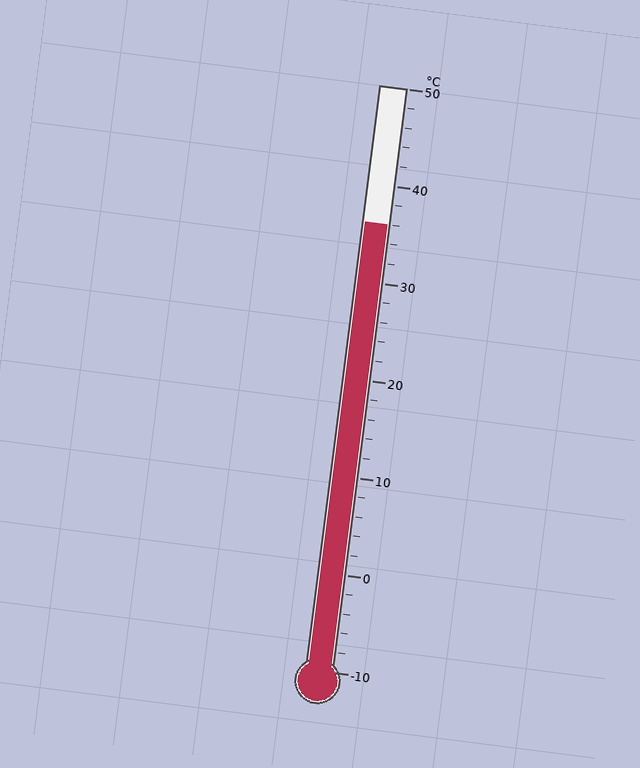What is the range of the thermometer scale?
The thermometer scale ranges from -10°C to 50°C.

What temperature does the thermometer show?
The thermometer shows approximately 36°C.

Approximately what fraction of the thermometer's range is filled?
The thermometer is filled to approximately 75% of its range.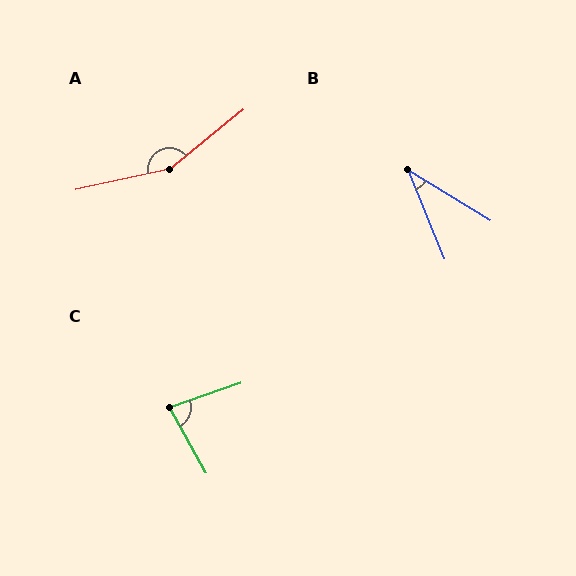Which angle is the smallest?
B, at approximately 36 degrees.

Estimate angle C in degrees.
Approximately 79 degrees.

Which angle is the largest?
A, at approximately 153 degrees.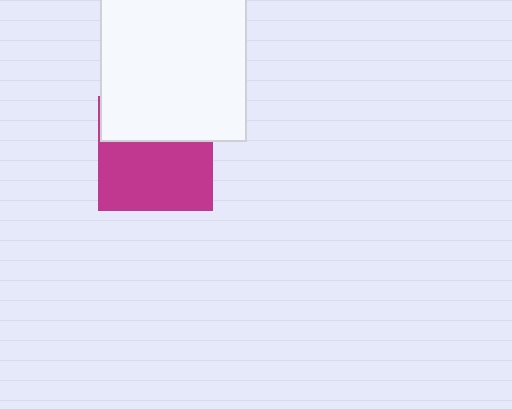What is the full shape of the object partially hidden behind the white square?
The partially hidden object is a magenta square.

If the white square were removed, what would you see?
You would see the complete magenta square.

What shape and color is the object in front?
The object in front is a white square.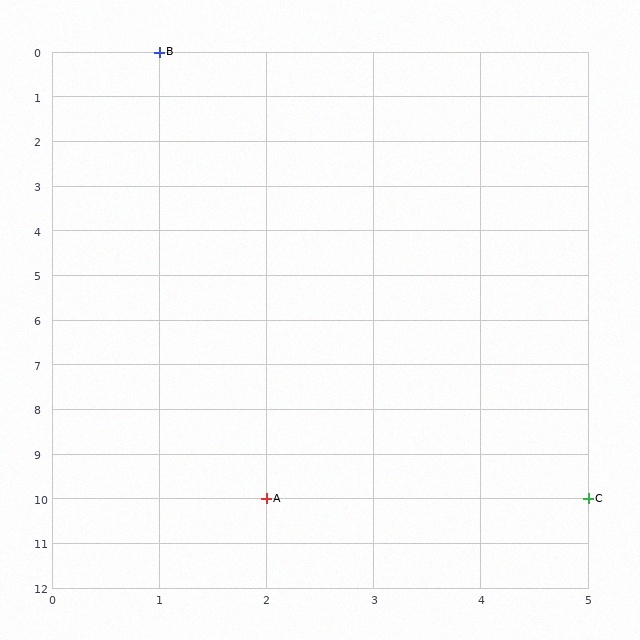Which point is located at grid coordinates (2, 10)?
Point A is at (2, 10).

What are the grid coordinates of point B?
Point B is at grid coordinates (1, 0).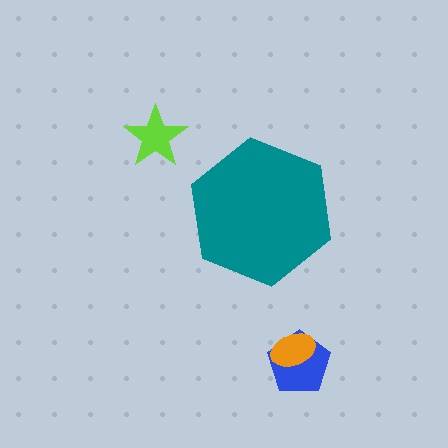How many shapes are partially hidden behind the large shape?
0 shapes are partially hidden.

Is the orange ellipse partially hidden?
No, the orange ellipse is fully visible.